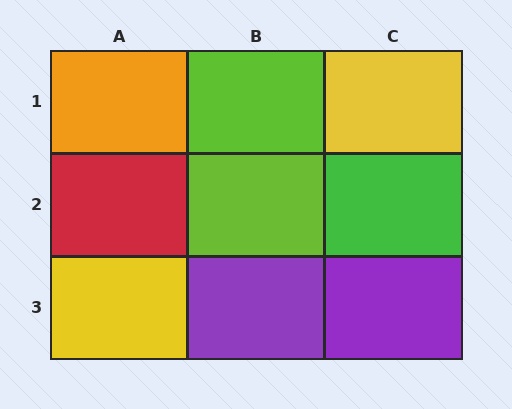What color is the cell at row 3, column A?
Yellow.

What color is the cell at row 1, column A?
Orange.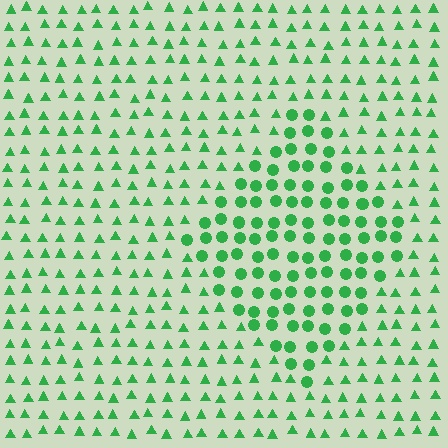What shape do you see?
I see a diamond.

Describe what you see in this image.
The image is filled with small green elements arranged in a uniform grid. A diamond-shaped region contains circles, while the surrounding area contains triangles. The boundary is defined purely by the change in element shape.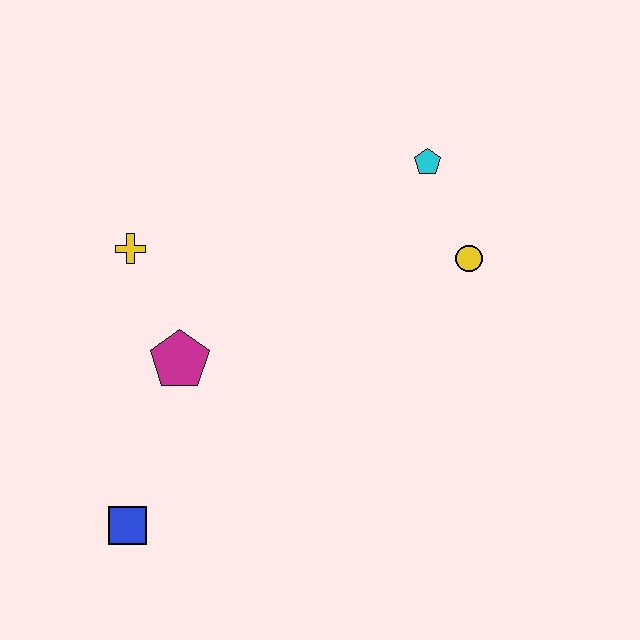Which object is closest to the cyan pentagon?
The yellow circle is closest to the cyan pentagon.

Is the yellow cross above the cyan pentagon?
No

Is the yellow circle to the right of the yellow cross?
Yes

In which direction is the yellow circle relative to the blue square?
The yellow circle is to the right of the blue square.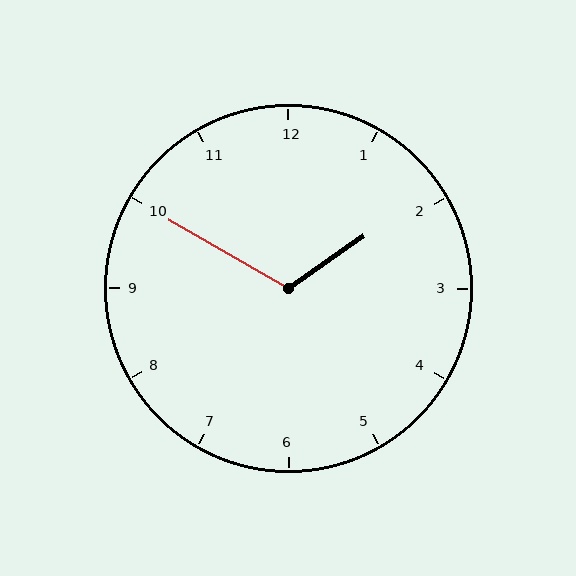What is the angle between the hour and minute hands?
Approximately 115 degrees.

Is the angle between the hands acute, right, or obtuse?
It is obtuse.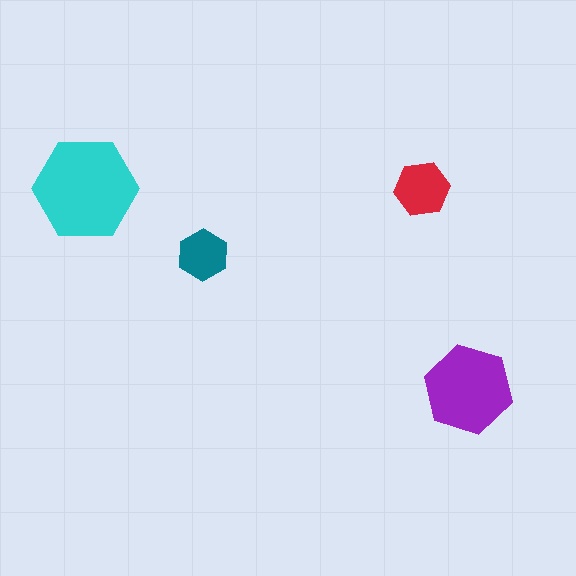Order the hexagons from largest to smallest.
the cyan one, the purple one, the red one, the teal one.